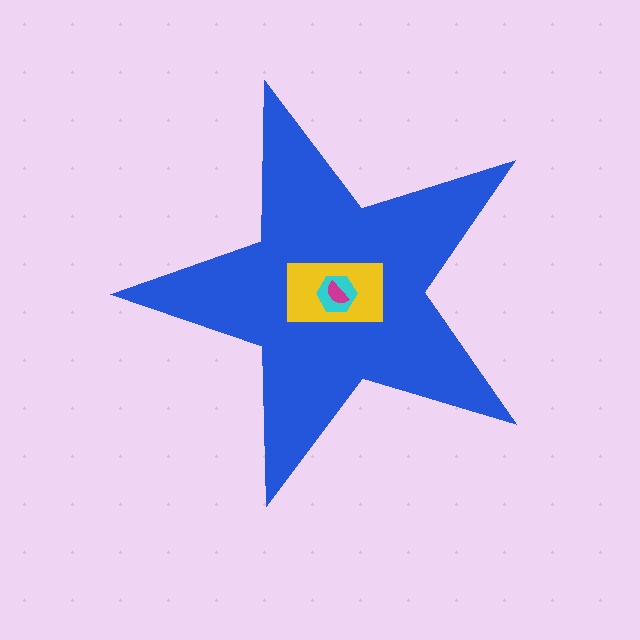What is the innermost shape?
The magenta semicircle.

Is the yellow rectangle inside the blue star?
Yes.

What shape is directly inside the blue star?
The yellow rectangle.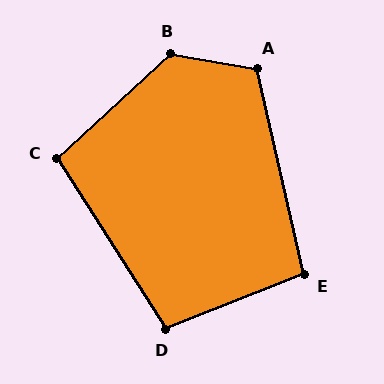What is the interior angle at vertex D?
Approximately 101 degrees (obtuse).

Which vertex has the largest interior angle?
B, at approximately 128 degrees.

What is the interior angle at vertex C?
Approximately 100 degrees (obtuse).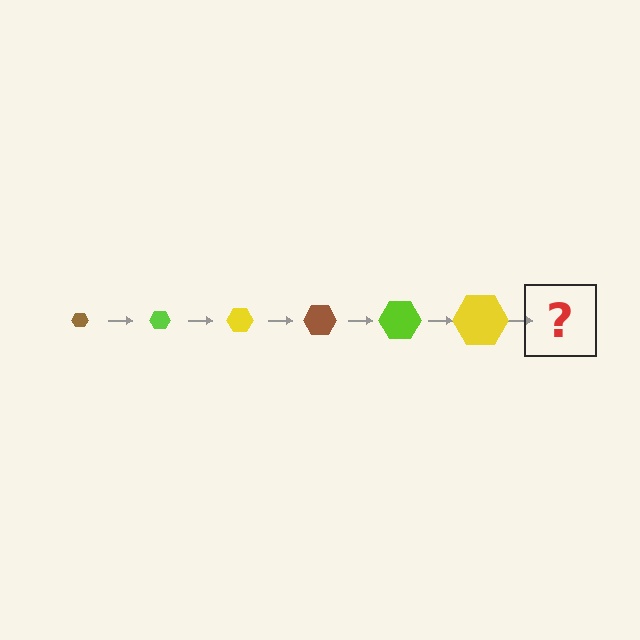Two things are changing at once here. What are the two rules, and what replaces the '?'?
The two rules are that the hexagon grows larger each step and the color cycles through brown, lime, and yellow. The '?' should be a brown hexagon, larger than the previous one.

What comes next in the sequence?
The next element should be a brown hexagon, larger than the previous one.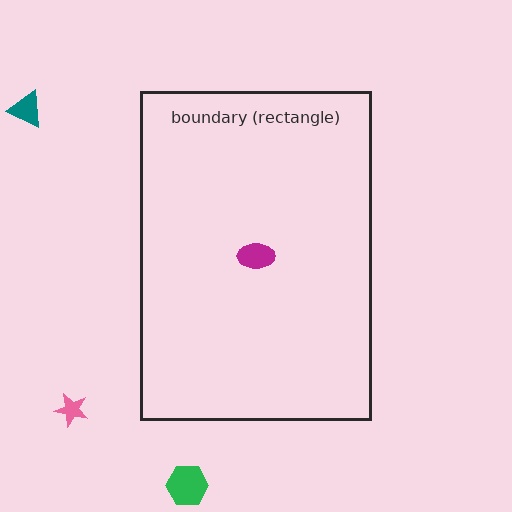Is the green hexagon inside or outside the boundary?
Outside.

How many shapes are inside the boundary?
1 inside, 3 outside.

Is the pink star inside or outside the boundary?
Outside.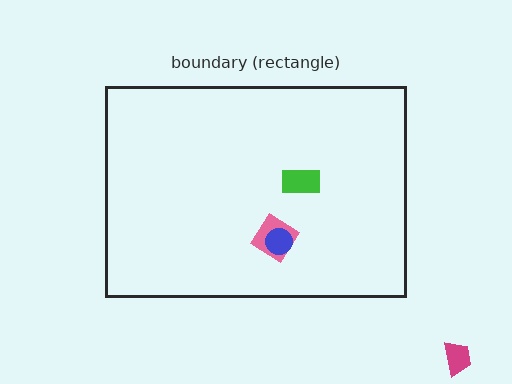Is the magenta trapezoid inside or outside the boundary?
Outside.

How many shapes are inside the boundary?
3 inside, 1 outside.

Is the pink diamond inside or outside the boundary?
Inside.